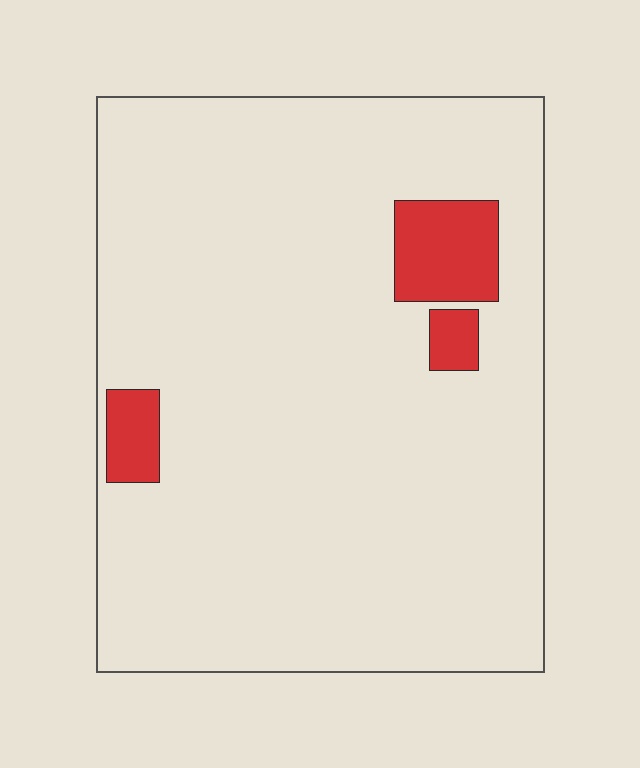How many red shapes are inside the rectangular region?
3.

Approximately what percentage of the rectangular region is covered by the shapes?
Approximately 5%.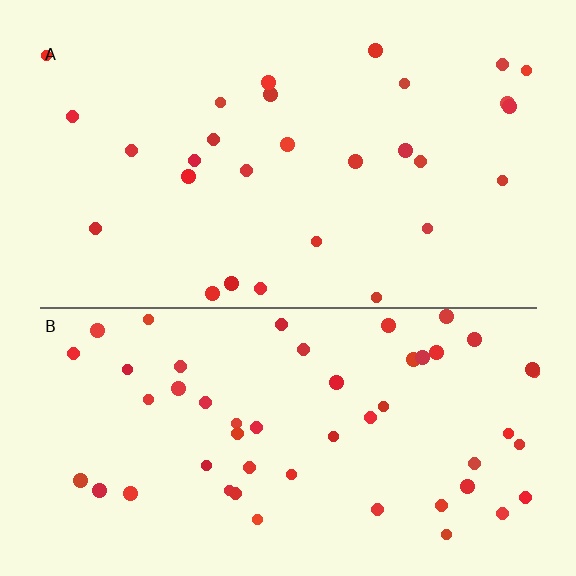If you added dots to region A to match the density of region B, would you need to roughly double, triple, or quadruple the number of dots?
Approximately double.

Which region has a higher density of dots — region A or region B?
B (the bottom).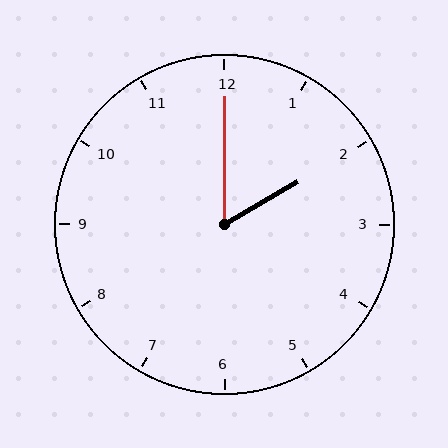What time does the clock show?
2:00.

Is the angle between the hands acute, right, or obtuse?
It is acute.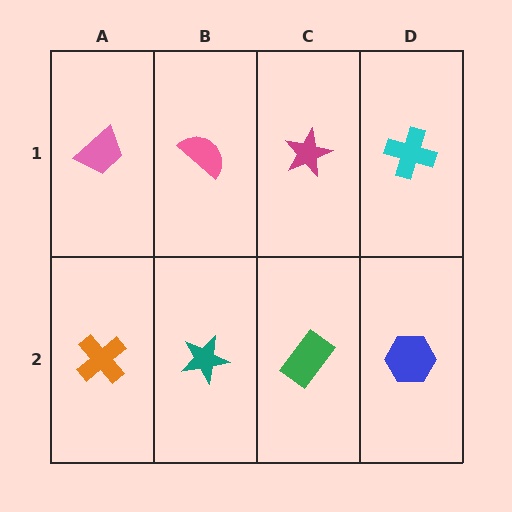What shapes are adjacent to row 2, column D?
A cyan cross (row 1, column D), a green rectangle (row 2, column C).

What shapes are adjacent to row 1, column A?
An orange cross (row 2, column A), a pink semicircle (row 1, column B).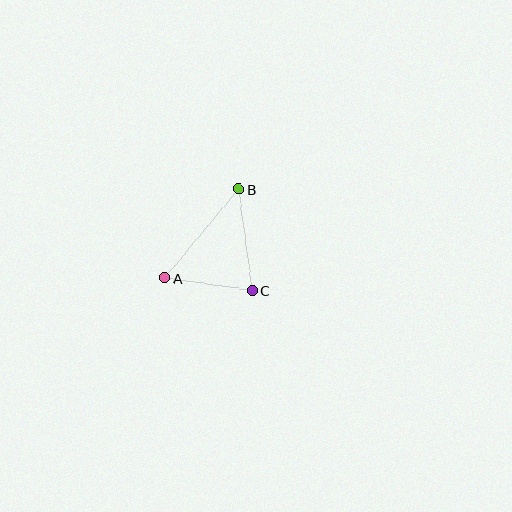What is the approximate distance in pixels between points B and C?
The distance between B and C is approximately 102 pixels.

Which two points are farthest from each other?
Points A and B are farthest from each other.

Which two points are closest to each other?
Points A and C are closest to each other.